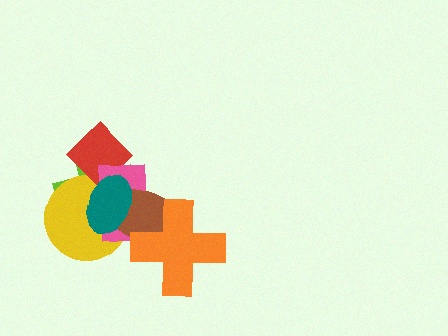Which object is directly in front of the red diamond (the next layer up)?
The pink rectangle is directly in front of the red diamond.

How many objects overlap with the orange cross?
2 objects overlap with the orange cross.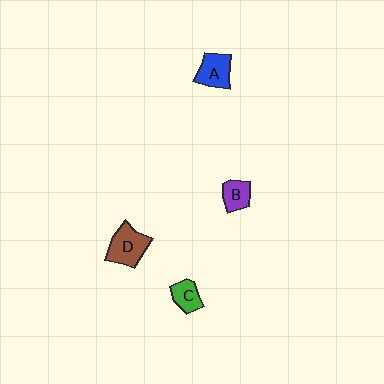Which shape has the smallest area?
Shape B (purple).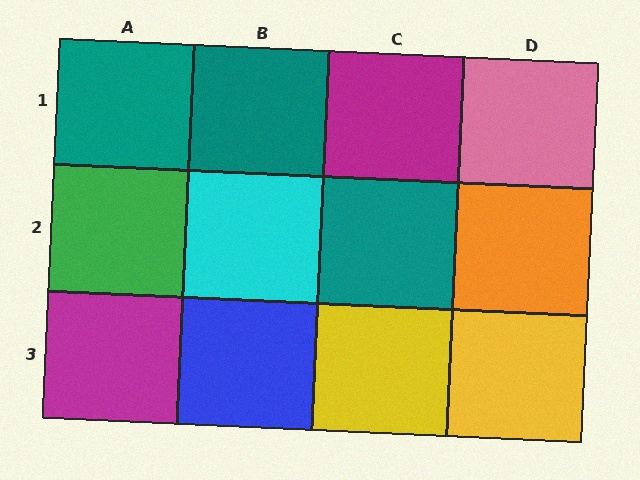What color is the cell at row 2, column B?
Cyan.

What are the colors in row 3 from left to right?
Magenta, blue, yellow, yellow.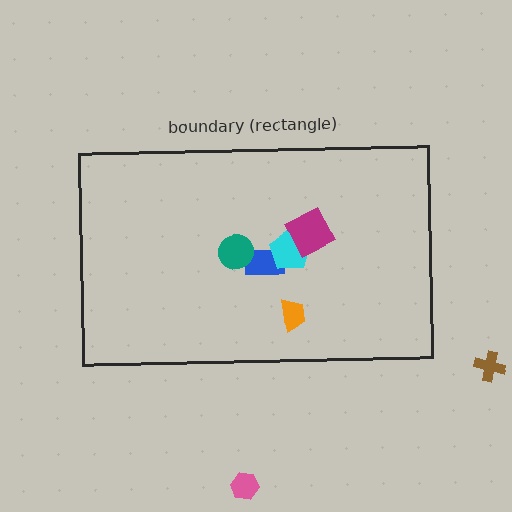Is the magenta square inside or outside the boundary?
Inside.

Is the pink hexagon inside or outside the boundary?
Outside.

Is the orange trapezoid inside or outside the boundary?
Inside.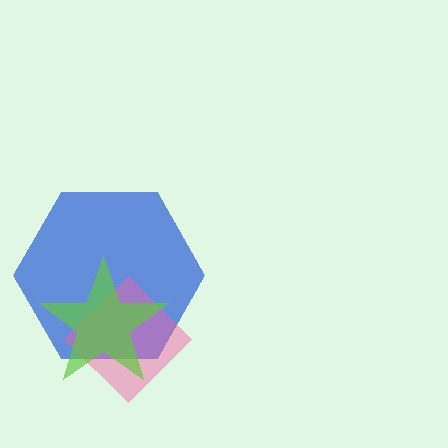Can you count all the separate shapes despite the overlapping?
Yes, there are 3 separate shapes.